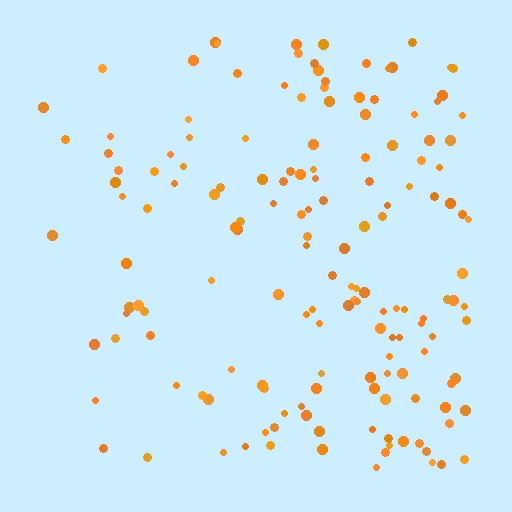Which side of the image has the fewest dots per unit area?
The left.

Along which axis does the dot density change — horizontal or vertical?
Horizontal.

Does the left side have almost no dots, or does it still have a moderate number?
Still a moderate number, just noticeably fewer than the right.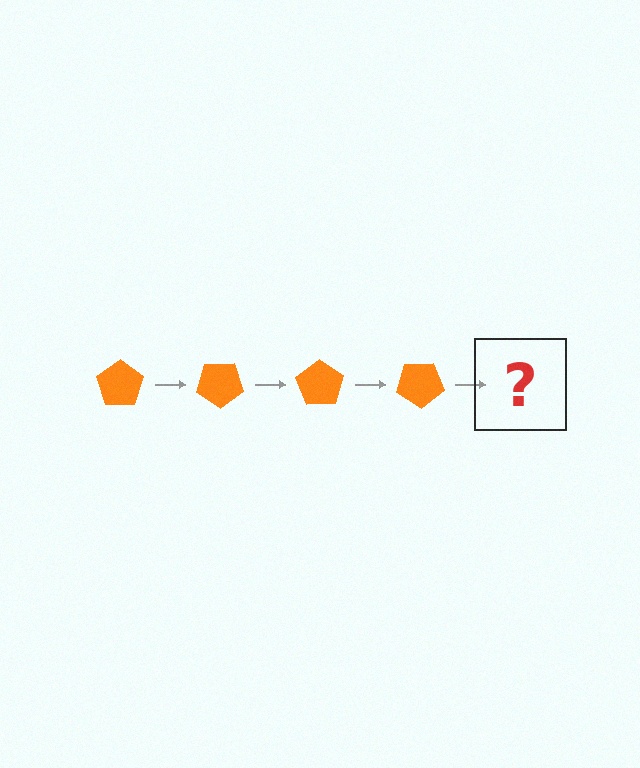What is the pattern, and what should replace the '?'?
The pattern is that the pentagon rotates 35 degrees each step. The '?' should be an orange pentagon rotated 140 degrees.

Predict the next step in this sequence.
The next step is an orange pentagon rotated 140 degrees.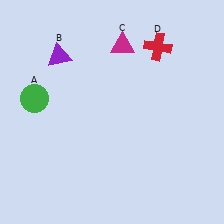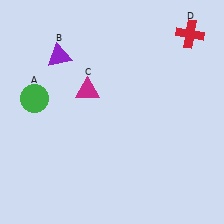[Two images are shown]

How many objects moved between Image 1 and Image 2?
2 objects moved between the two images.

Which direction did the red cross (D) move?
The red cross (D) moved right.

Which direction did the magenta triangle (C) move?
The magenta triangle (C) moved down.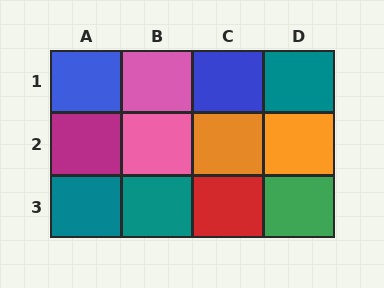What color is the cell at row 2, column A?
Magenta.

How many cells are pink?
2 cells are pink.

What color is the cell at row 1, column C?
Blue.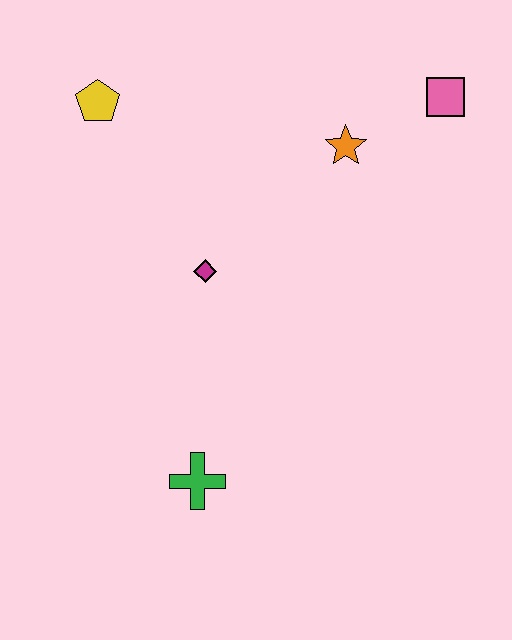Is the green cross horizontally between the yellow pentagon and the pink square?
Yes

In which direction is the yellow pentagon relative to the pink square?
The yellow pentagon is to the left of the pink square.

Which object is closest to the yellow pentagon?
The magenta diamond is closest to the yellow pentagon.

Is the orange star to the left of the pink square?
Yes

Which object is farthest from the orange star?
The green cross is farthest from the orange star.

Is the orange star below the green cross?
No